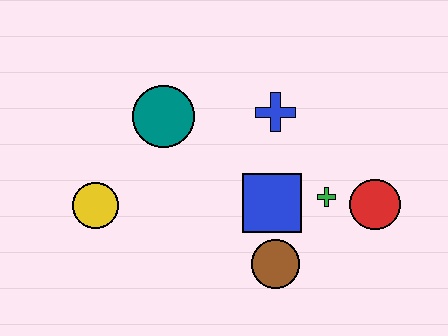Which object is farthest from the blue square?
The yellow circle is farthest from the blue square.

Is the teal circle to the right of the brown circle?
No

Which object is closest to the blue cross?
The blue square is closest to the blue cross.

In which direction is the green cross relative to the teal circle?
The green cross is to the right of the teal circle.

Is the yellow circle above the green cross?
No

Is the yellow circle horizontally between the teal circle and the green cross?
No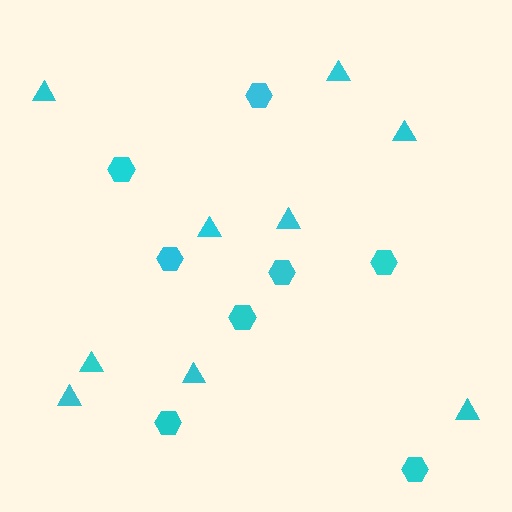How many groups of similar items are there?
There are 2 groups: one group of triangles (9) and one group of hexagons (8).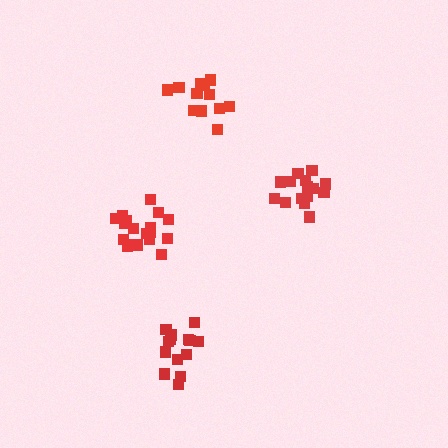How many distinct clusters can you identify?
There are 4 distinct clusters.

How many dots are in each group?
Group 1: 15 dots, Group 2: 13 dots, Group 3: 18 dots, Group 4: 14 dots (60 total).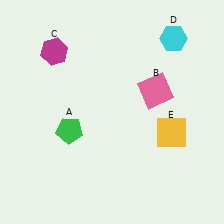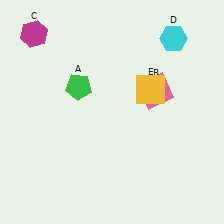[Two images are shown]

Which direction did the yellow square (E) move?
The yellow square (E) moved up.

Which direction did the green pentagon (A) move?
The green pentagon (A) moved up.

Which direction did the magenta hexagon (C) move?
The magenta hexagon (C) moved left.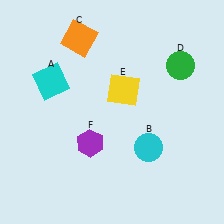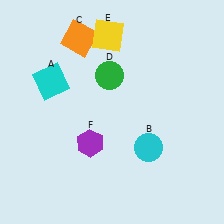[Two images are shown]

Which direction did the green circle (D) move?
The green circle (D) moved left.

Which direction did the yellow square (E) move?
The yellow square (E) moved up.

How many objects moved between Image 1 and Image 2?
2 objects moved between the two images.